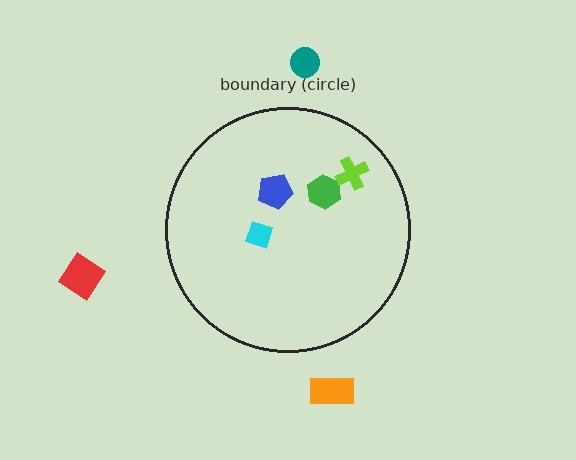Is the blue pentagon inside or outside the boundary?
Inside.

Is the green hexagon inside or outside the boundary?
Inside.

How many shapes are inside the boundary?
4 inside, 3 outside.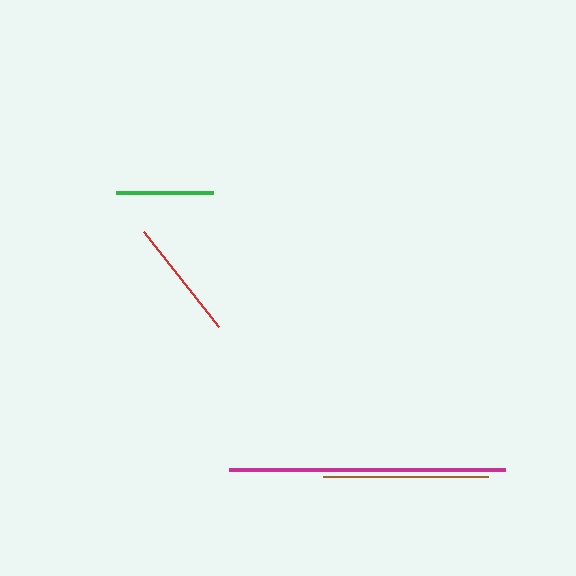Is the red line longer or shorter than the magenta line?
The magenta line is longer than the red line.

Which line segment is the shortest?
The green line is the shortest at approximately 97 pixels.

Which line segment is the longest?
The magenta line is the longest at approximately 276 pixels.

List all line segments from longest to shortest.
From longest to shortest: magenta, brown, red, green.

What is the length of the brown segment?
The brown segment is approximately 165 pixels long.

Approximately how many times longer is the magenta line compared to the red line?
The magenta line is approximately 2.3 times the length of the red line.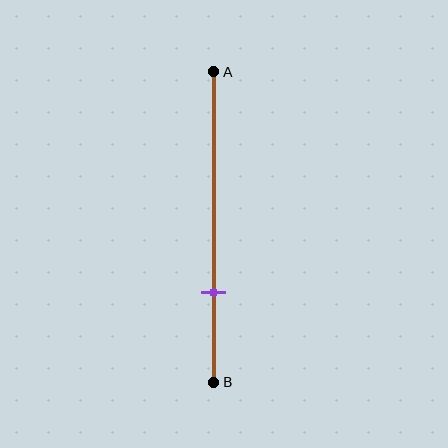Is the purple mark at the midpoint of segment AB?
No, the mark is at about 70% from A, not at the 50% midpoint.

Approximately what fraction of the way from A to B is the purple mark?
The purple mark is approximately 70% of the way from A to B.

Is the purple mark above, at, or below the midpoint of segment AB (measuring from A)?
The purple mark is below the midpoint of segment AB.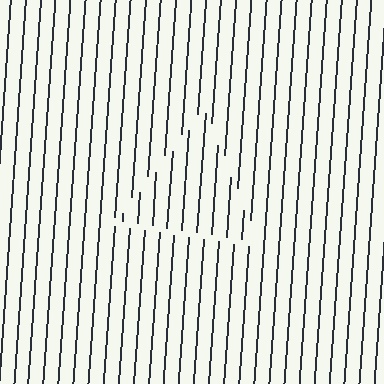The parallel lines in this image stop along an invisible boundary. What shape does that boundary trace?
An illusory triangle. The interior of the shape contains the same grating, shifted by half a period — the contour is defined by the phase discontinuity where line-ends from the inner and outer gratings abut.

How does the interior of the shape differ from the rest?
The interior of the shape contains the same grating, shifted by half a period — the contour is defined by the phase discontinuity where line-ends from the inner and outer gratings abut.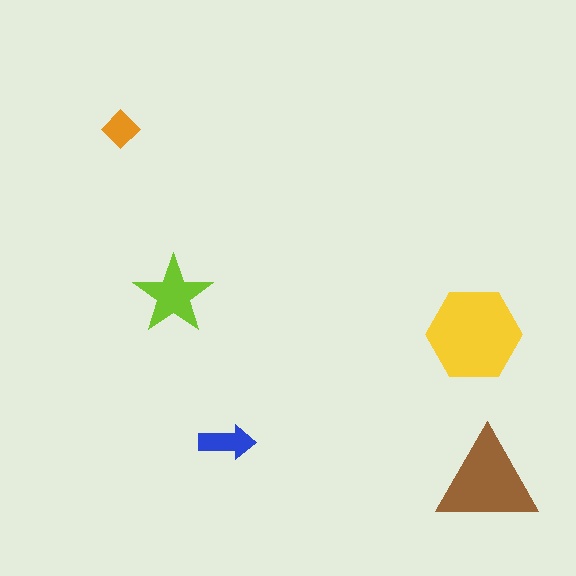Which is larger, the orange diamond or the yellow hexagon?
The yellow hexagon.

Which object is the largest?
The yellow hexagon.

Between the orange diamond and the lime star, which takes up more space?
The lime star.